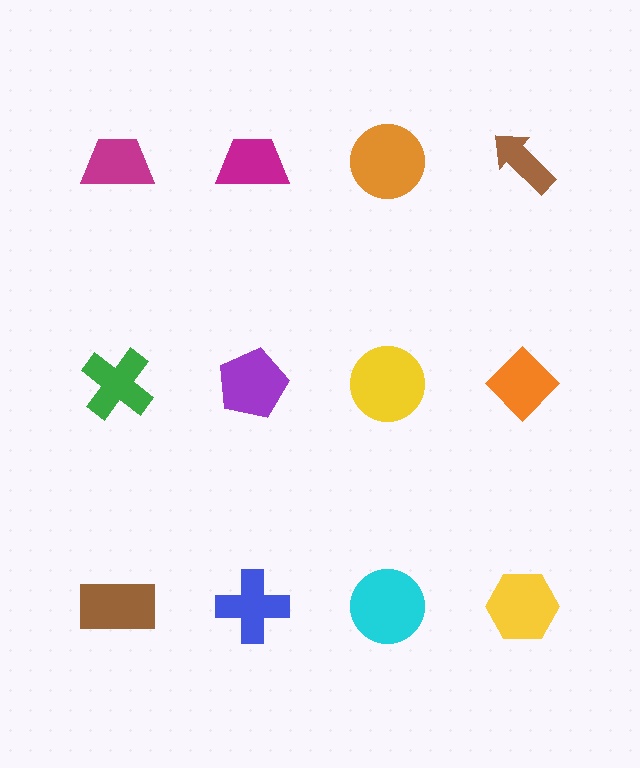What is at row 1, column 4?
A brown arrow.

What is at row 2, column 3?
A yellow circle.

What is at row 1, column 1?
A magenta trapezoid.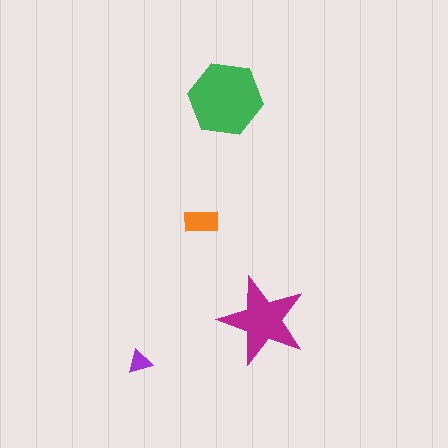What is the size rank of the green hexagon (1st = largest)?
1st.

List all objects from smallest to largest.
The purple triangle, the orange rectangle, the magenta star, the green hexagon.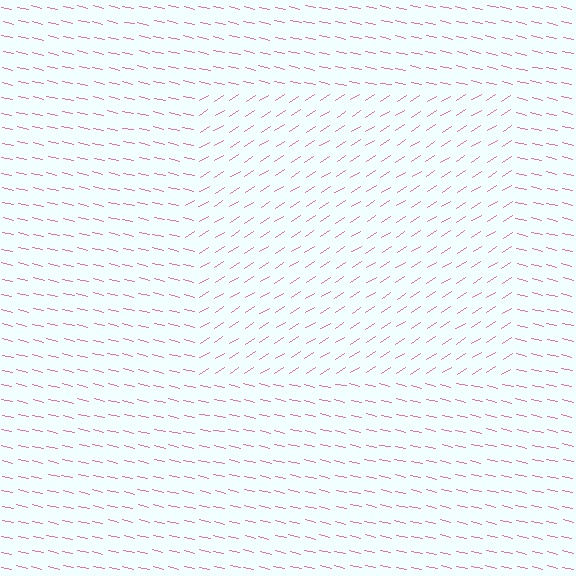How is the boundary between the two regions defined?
The boundary is defined purely by a change in line orientation (approximately 45 degrees difference). All lines are the same color and thickness.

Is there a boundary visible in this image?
Yes, there is a texture boundary formed by a change in line orientation.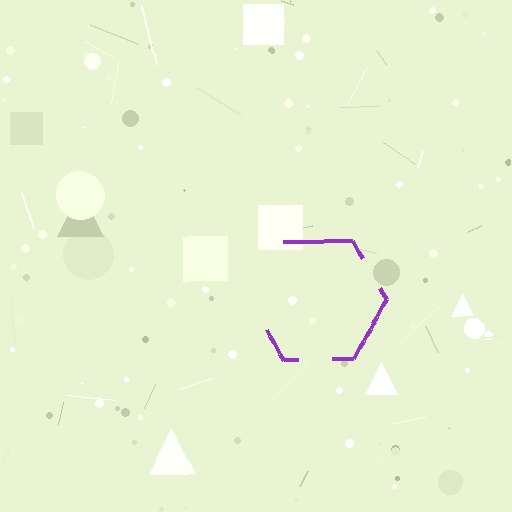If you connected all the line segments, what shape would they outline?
They would outline a hexagon.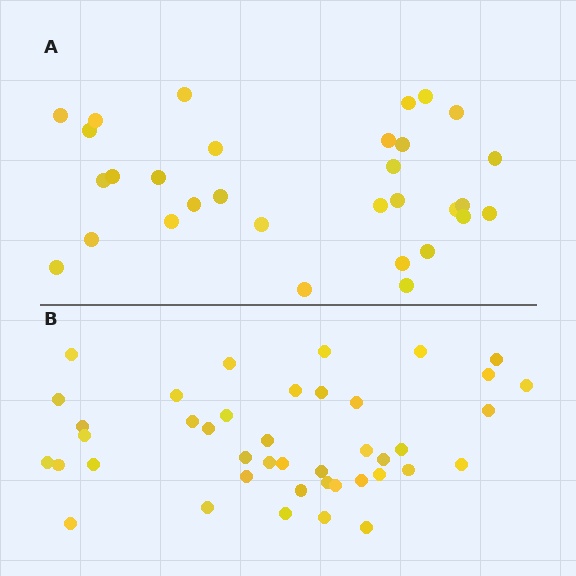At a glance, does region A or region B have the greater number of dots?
Region B (the bottom region) has more dots.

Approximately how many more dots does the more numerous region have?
Region B has roughly 12 or so more dots than region A.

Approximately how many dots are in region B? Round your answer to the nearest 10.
About 40 dots. (The exact count is 42, which rounds to 40.)